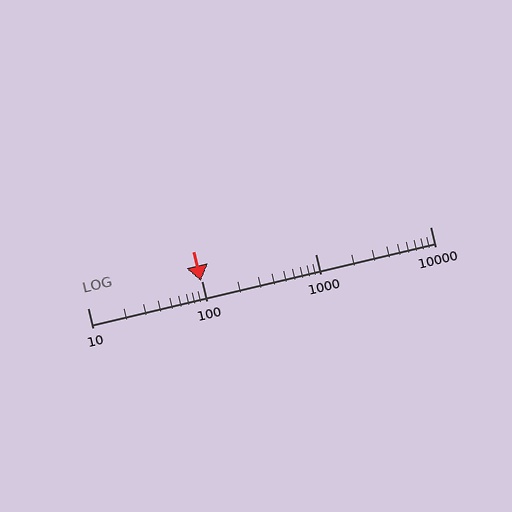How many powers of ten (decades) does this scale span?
The scale spans 3 decades, from 10 to 10000.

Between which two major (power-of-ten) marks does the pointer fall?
The pointer is between 10 and 100.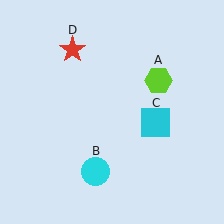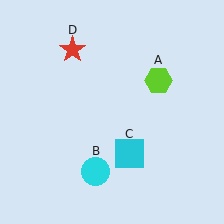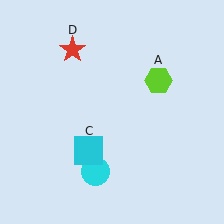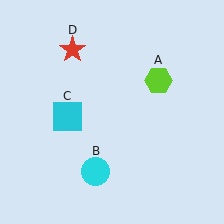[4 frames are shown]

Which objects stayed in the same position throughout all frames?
Lime hexagon (object A) and cyan circle (object B) and red star (object D) remained stationary.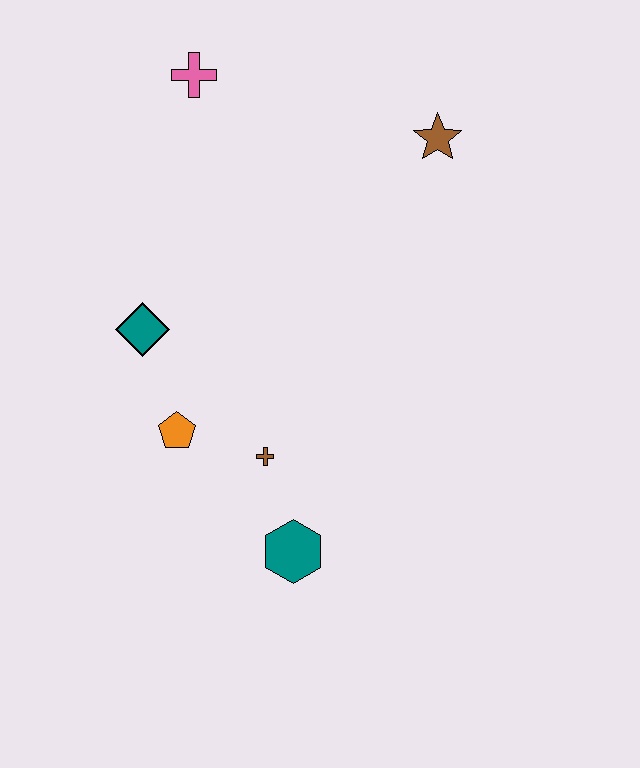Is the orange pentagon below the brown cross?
No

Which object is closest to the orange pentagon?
The brown cross is closest to the orange pentagon.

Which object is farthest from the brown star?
The teal hexagon is farthest from the brown star.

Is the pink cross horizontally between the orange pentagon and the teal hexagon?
Yes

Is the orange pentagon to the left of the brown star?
Yes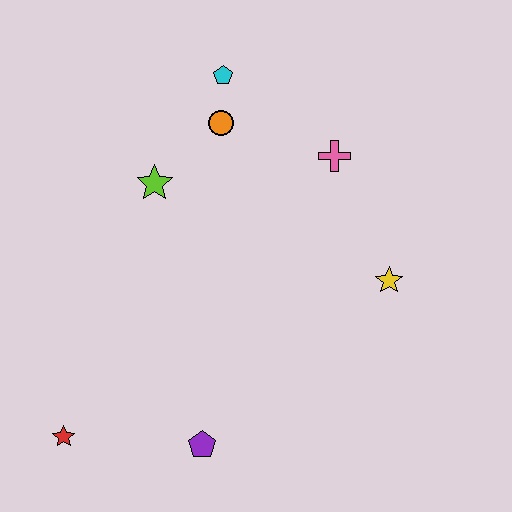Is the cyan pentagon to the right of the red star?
Yes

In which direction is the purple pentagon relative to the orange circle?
The purple pentagon is below the orange circle.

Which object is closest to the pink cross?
The orange circle is closest to the pink cross.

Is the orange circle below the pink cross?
No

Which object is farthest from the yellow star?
The red star is farthest from the yellow star.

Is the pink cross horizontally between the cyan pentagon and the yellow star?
Yes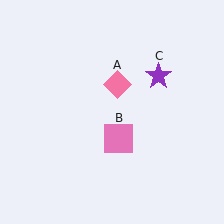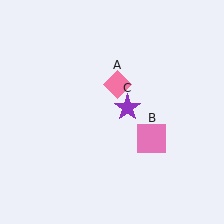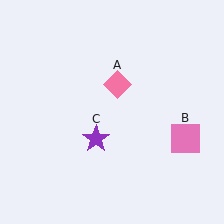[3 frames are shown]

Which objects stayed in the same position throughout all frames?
Pink diamond (object A) remained stationary.